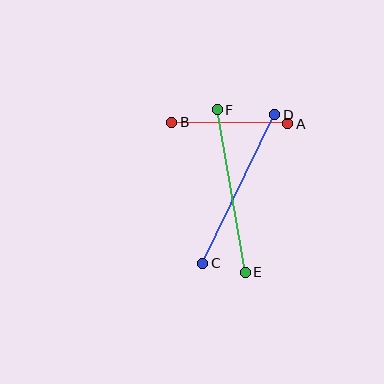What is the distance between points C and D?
The distance is approximately 165 pixels.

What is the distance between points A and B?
The distance is approximately 116 pixels.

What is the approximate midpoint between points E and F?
The midpoint is at approximately (231, 191) pixels.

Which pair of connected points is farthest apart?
Points E and F are farthest apart.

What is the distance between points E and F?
The distance is approximately 165 pixels.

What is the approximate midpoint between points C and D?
The midpoint is at approximately (239, 189) pixels.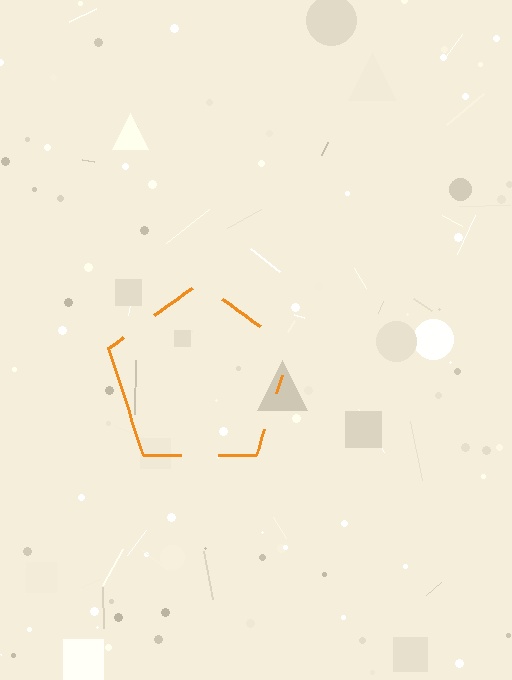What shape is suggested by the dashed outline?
The dashed outline suggests a pentagon.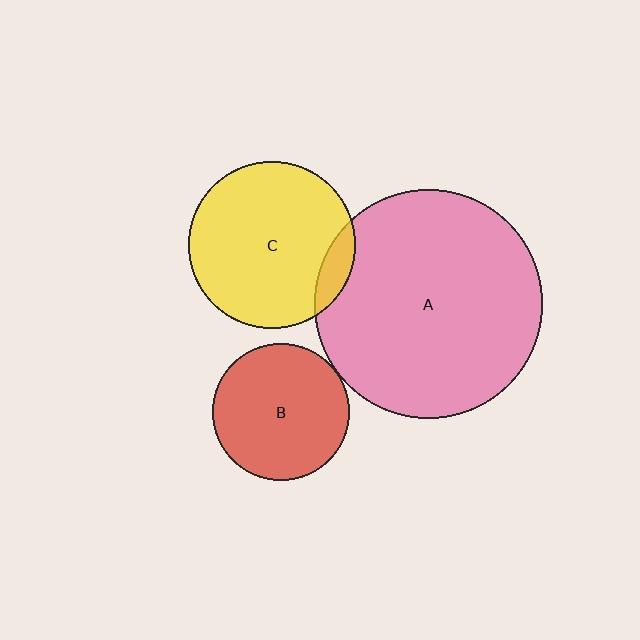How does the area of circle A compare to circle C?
Approximately 1.9 times.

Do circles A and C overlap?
Yes.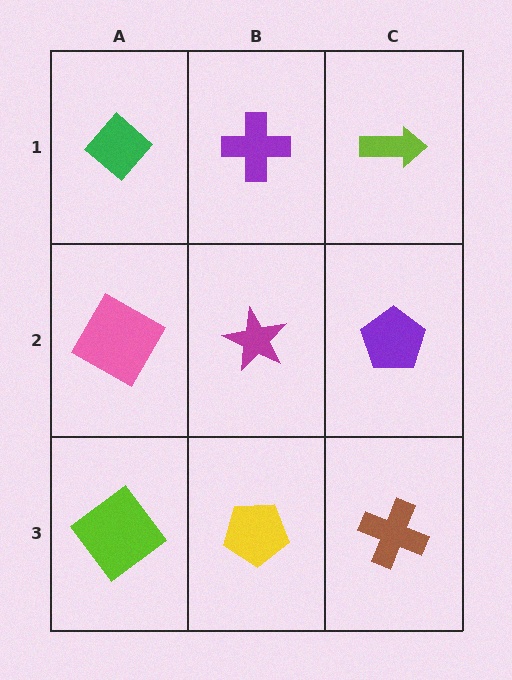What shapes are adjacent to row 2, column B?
A purple cross (row 1, column B), a yellow pentagon (row 3, column B), a pink square (row 2, column A), a purple pentagon (row 2, column C).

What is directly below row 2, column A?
A lime diamond.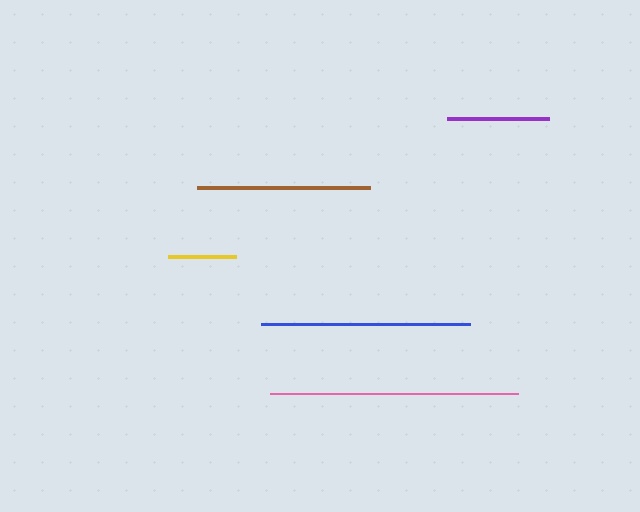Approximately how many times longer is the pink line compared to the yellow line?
The pink line is approximately 3.6 times the length of the yellow line.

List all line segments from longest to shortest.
From longest to shortest: pink, blue, brown, purple, yellow.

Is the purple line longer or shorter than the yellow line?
The purple line is longer than the yellow line.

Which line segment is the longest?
The pink line is the longest at approximately 248 pixels.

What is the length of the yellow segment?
The yellow segment is approximately 68 pixels long.